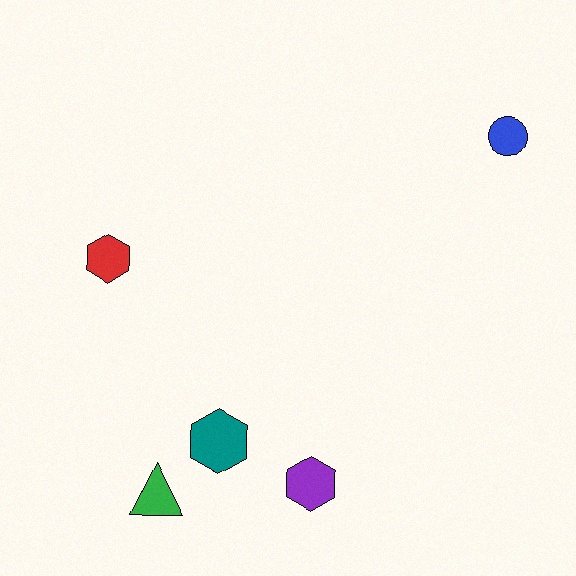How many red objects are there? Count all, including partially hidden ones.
There is 1 red object.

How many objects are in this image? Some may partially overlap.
There are 5 objects.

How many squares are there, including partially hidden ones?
There are no squares.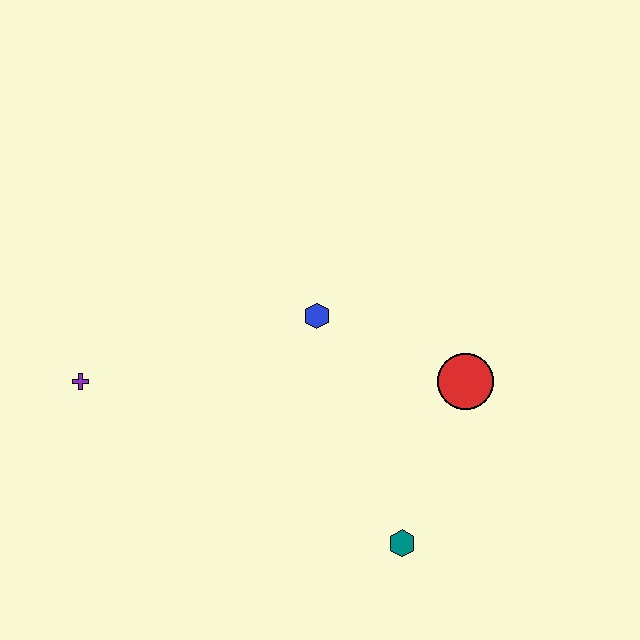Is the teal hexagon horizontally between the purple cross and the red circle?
Yes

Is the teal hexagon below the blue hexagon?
Yes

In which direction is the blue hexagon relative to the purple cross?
The blue hexagon is to the right of the purple cross.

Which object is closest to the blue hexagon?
The red circle is closest to the blue hexagon.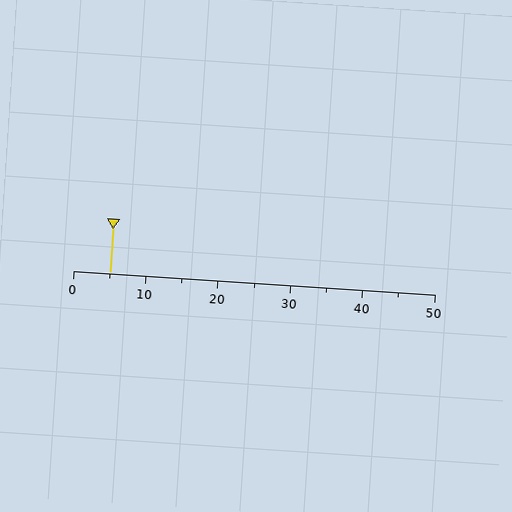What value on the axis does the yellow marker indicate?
The marker indicates approximately 5.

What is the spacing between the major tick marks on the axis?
The major ticks are spaced 10 apart.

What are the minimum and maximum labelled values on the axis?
The axis runs from 0 to 50.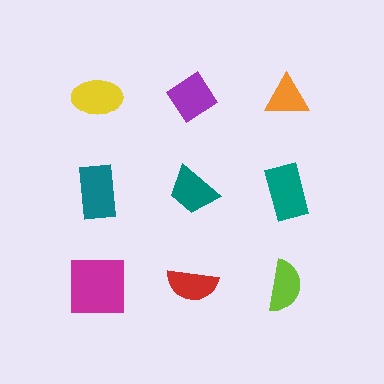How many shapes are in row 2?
3 shapes.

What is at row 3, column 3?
A lime semicircle.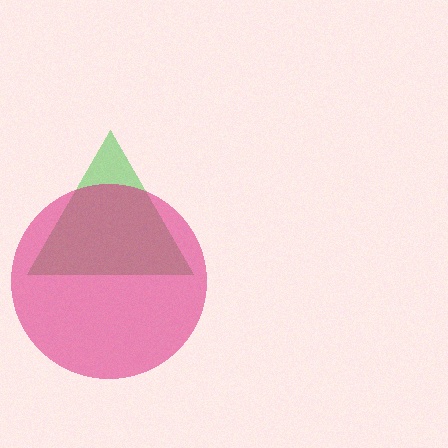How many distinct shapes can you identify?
There are 2 distinct shapes: a green triangle, a magenta circle.